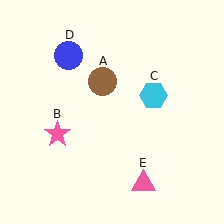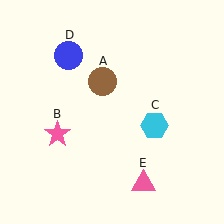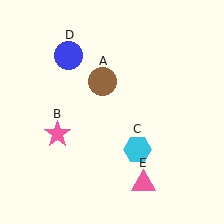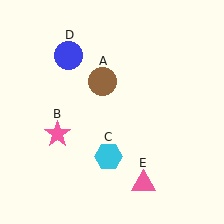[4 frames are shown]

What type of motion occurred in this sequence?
The cyan hexagon (object C) rotated clockwise around the center of the scene.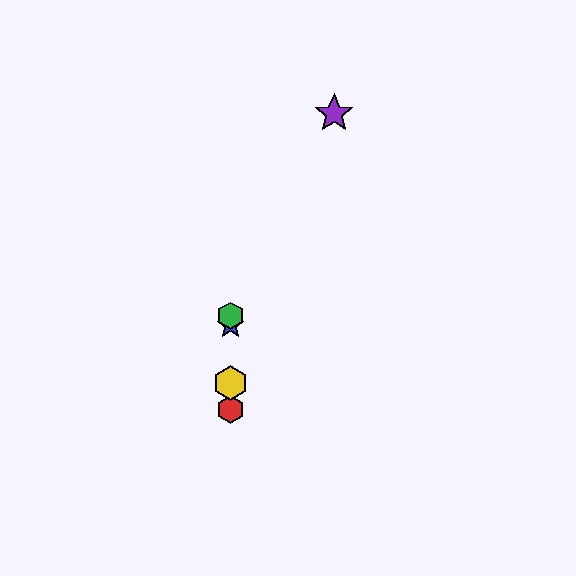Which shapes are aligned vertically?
The red hexagon, the blue star, the green hexagon, the yellow hexagon are aligned vertically.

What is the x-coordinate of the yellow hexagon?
The yellow hexagon is at x≈231.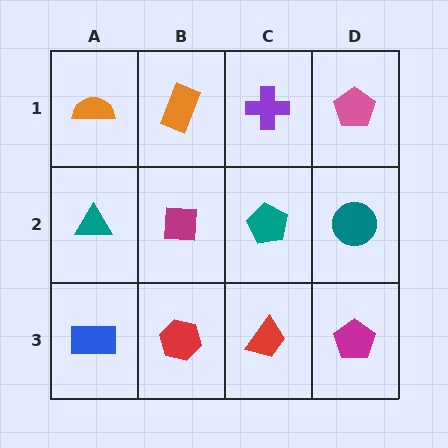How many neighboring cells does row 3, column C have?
3.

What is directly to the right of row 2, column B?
A teal pentagon.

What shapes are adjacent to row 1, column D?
A teal circle (row 2, column D), a purple cross (row 1, column C).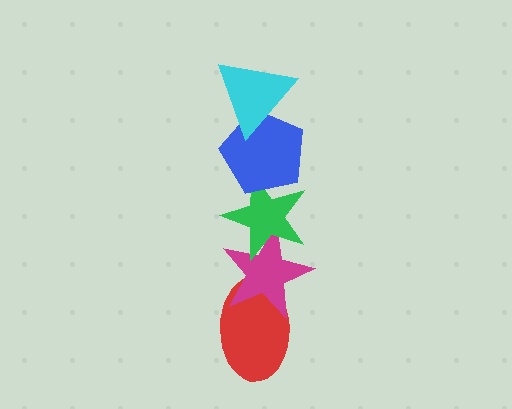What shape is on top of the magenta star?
The green star is on top of the magenta star.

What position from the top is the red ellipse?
The red ellipse is 5th from the top.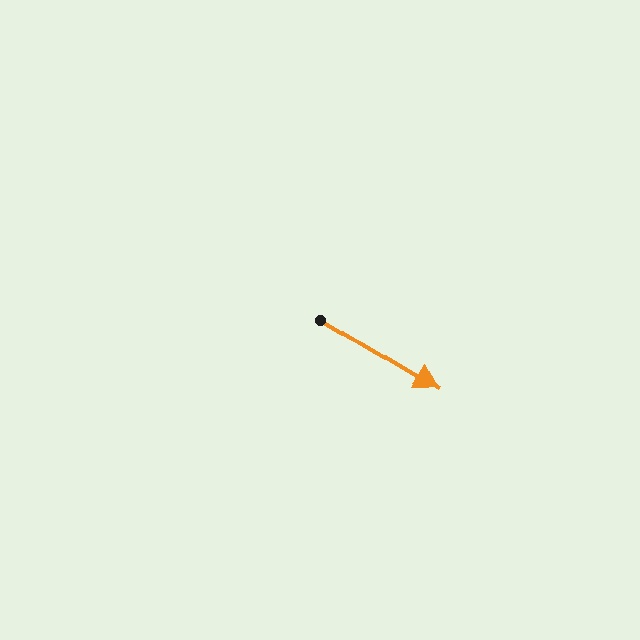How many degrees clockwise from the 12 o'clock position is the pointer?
Approximately 121 degrees.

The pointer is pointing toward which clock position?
Roughly 4 o'clock.